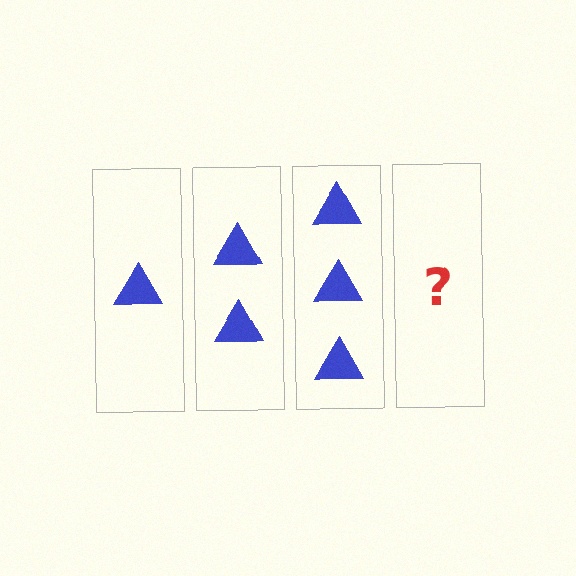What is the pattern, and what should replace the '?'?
The pattern is that each step adds one more triangle. The '?' should be 4 triangles.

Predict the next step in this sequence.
The next step is 4 triangles.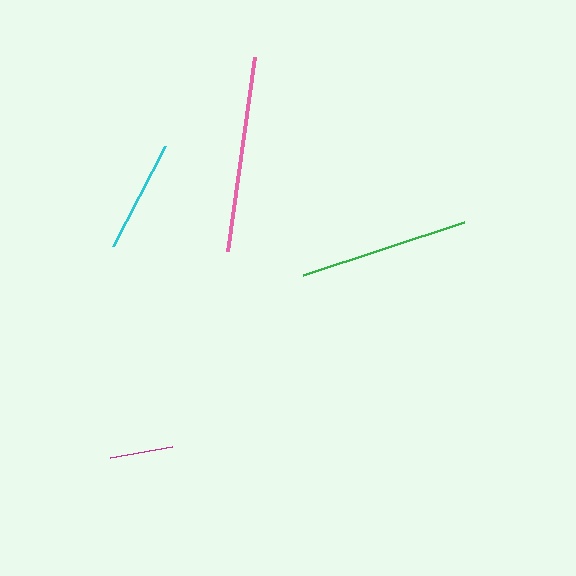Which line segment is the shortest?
The magenta line is the shortest at approximately 62 pixels.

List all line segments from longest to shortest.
From longest to shortest: pink, green, cyan, magenta.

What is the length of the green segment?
The green segment is approximately 170 pixels long.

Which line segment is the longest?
The pink line is the longest at approximately 196 pixels.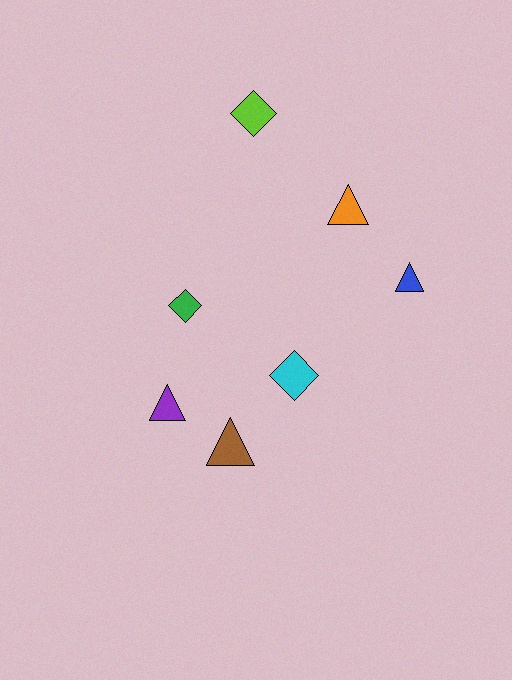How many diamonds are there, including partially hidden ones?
There are 3 diamonds.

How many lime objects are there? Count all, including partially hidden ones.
There is 1 lime object.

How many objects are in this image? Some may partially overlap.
There are 7 objects.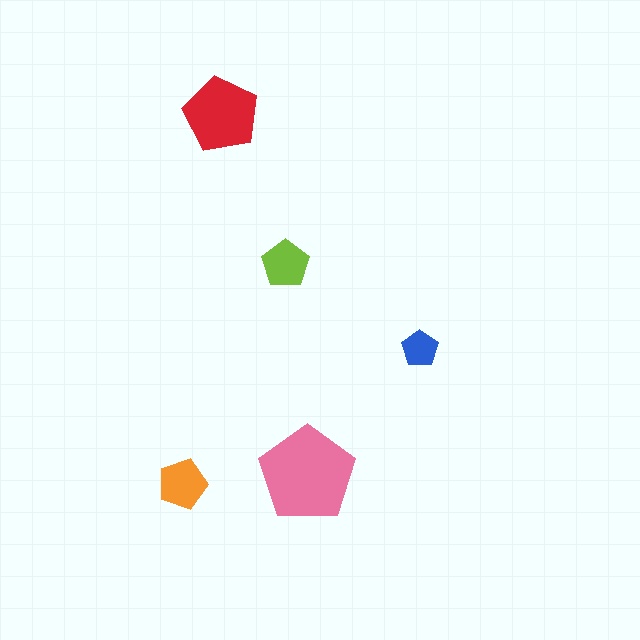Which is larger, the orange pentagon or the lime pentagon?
The orange one.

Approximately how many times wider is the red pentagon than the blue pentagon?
About 2 times wider.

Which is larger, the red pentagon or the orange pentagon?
The red one.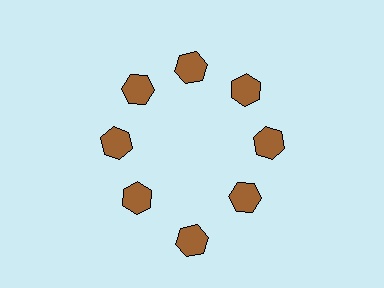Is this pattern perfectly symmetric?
No. The 8 brown hexagons are arranged in a ring, but one element near the 6 o'clock position is pushed outward from the center, breaking the 8-fold rotational symmetry.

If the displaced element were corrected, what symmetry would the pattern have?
It would have 8-fold rotational symmetry — the pattern would map onto itself every 45 degrees.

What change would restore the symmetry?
The symmetry would be restored by moving it inward, back onto the ring so that all 8 hexagons sit at equal angles and equal distance from the center.